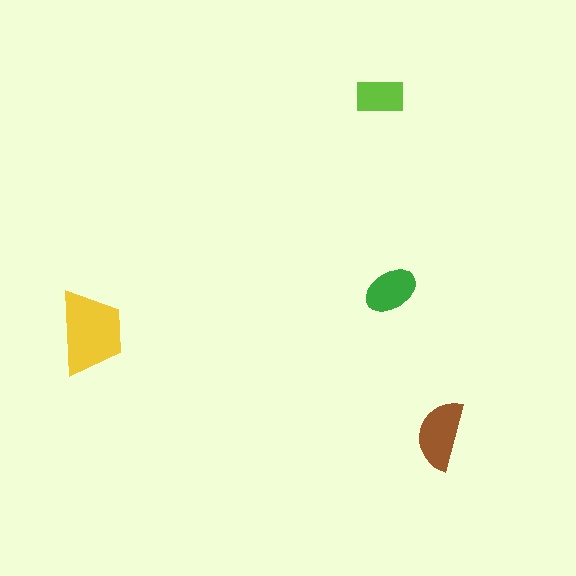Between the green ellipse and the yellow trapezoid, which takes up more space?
The yellow trapezoid.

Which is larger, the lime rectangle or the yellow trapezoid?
The yellow trapezoid.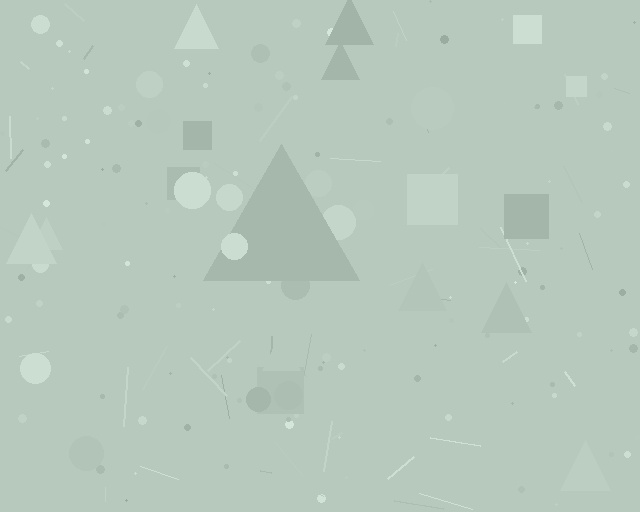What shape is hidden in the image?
A triangle is hidden in the image.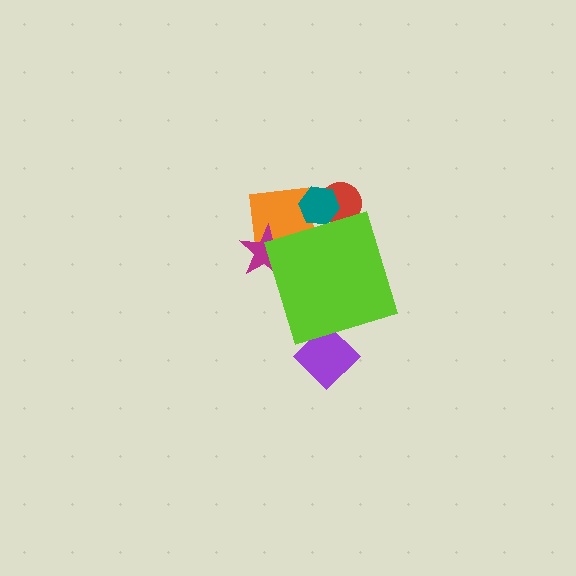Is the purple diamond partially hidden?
Yes, the purple diamond is partially hidden behind the lime diamond.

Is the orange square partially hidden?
Yes, the orange square is partially hidden behind the lime diamond.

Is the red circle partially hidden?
Yes, the red circle is partially hidden behind the lime diamond.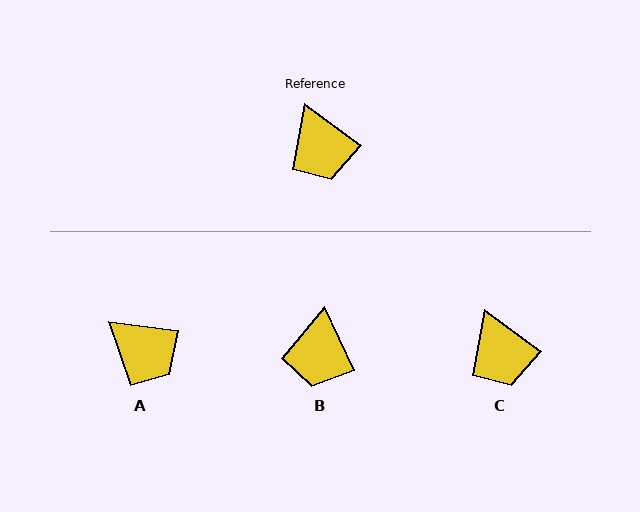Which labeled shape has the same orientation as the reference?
C.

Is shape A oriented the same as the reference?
No, it is off by about 29 degrees.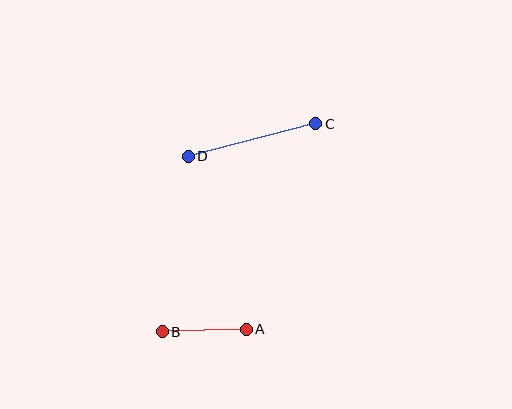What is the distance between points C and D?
The distance is approximately 131 pixels.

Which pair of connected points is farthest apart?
Points C and D are farthest apart.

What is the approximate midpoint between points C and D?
The midpoint is at approximately (252, 140) pixels.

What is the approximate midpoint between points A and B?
The midpoint is at approximately (204, 330) pixels.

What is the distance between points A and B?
The distance is approximately 84 pixels.